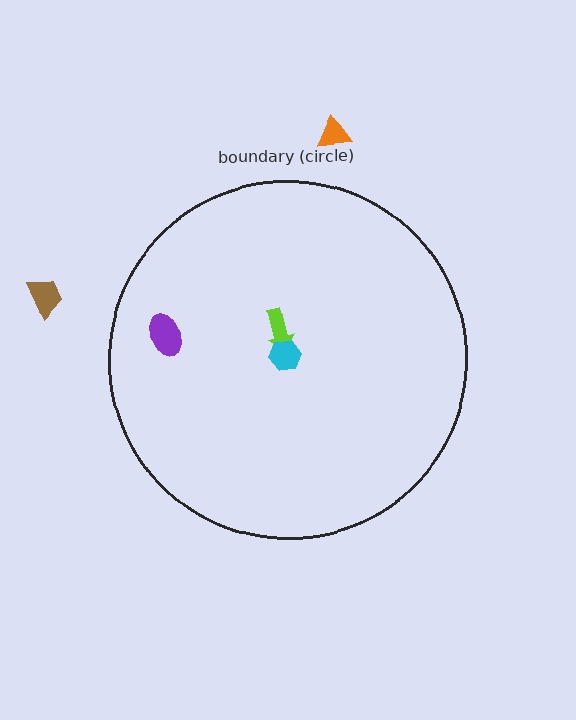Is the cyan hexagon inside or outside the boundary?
Inside.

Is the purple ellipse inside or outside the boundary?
Inside.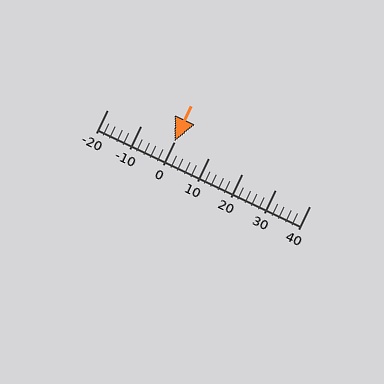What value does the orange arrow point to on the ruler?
The orange arrow points to approximately 0.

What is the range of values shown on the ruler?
The ruler shows values from -20 to 40.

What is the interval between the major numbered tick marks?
The major tick marks are spaced 10 units apart.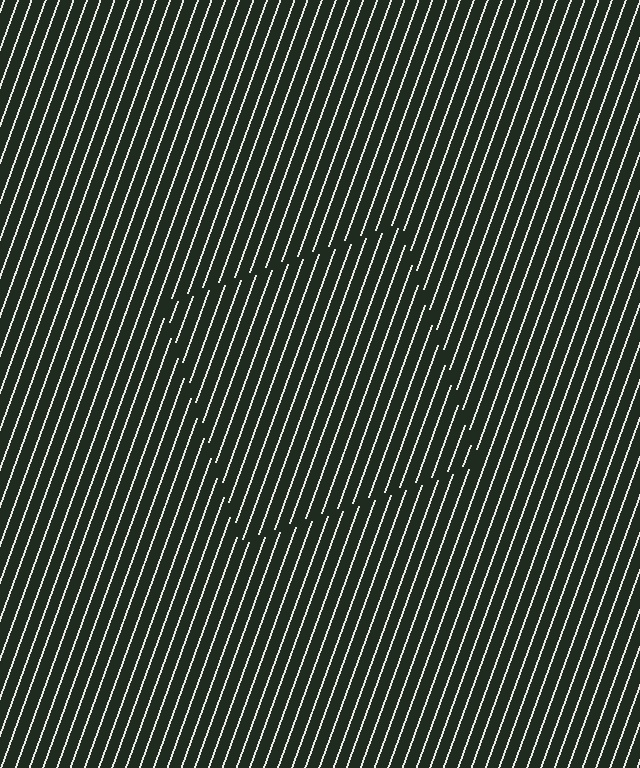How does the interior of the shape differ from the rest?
The interior of the shape contains the same grating, shifted by half a period — the contour is defined by the phase discontinuity where line-ends from the inner and outer gratings abut.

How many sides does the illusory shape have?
4 sides — the line-ends trace a square.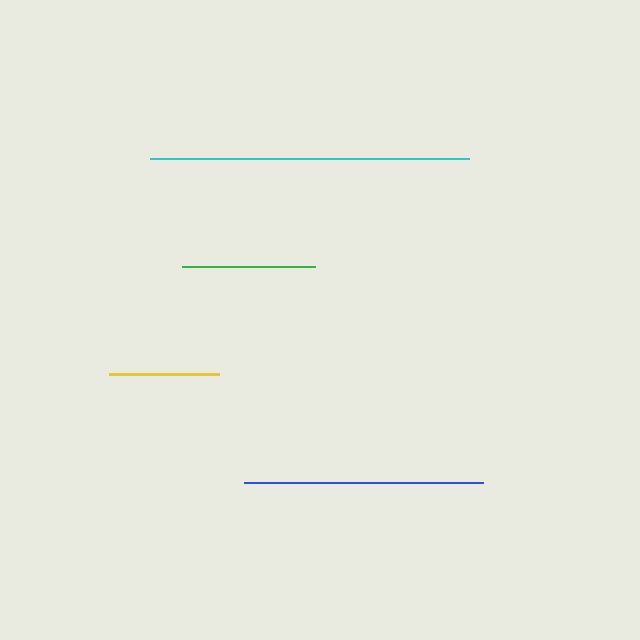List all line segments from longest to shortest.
From longest to shortest: cyan, blue, green, yellow.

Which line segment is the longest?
The cyan line is the longest at approximately 320 pixels.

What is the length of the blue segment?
The blue segment is approximately 239 pixels long.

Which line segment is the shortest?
The yellow line is the shortest at approximately 110 pixels.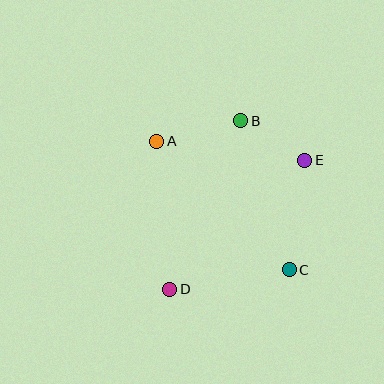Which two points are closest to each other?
Points B and E are closest to each other.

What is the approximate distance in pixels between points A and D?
The distance between A and D is approximately 149 pixels.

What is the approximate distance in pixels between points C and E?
The distance between C and E is approximately 111 pixels.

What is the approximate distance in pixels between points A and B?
The distance between A and B is approximately 87 pixels.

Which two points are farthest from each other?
Points D and E are farthest from each other.